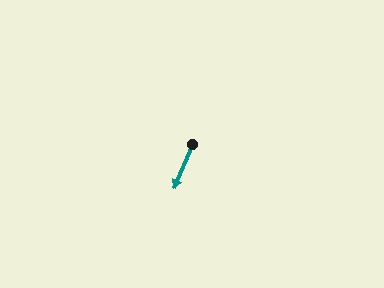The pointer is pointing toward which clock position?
Roughly 7 o'clock.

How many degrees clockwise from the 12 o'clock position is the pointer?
Approximately 202 degrees.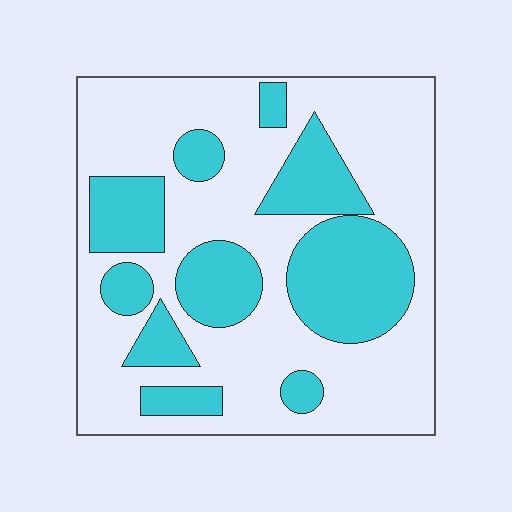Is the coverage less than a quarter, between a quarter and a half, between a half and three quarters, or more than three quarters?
Between a quarter and a half.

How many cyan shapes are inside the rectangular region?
10.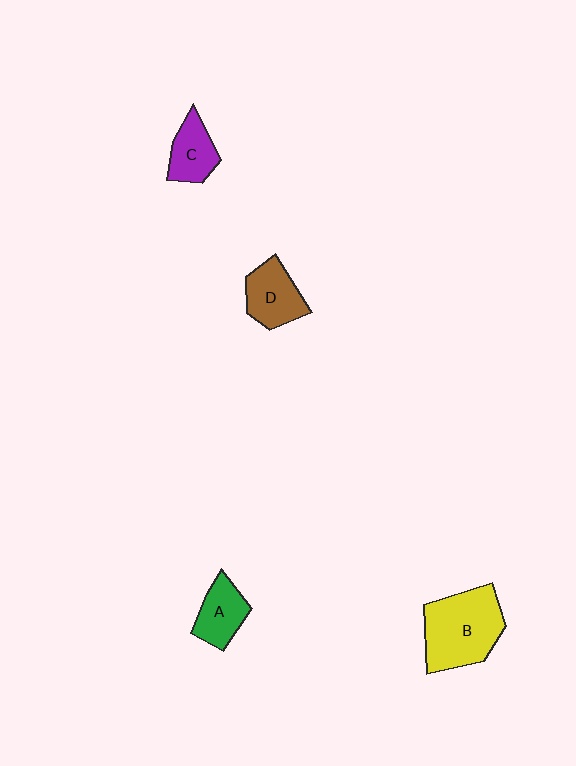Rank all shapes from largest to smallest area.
From largest to smallest: B (yellow), D (brown), A (green), C (purple).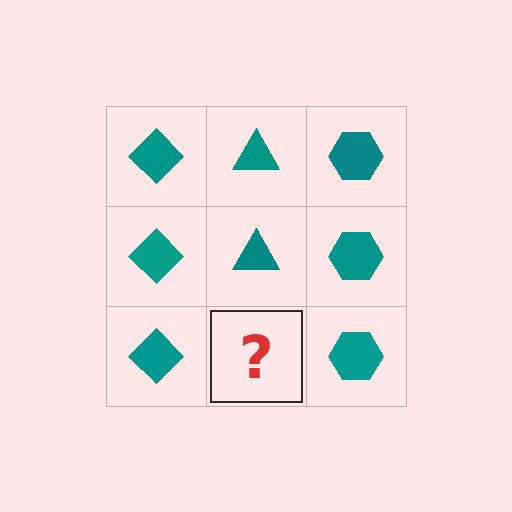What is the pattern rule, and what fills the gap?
The rule is that each column has a consistent shape. The gap should be filled with a teal triangle.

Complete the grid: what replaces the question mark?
The question mark should be replaced with a teal triangle.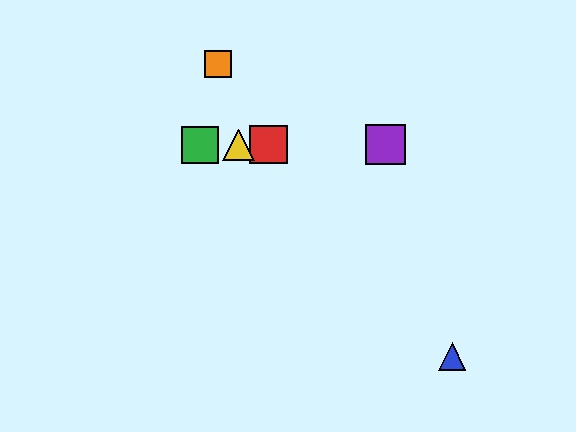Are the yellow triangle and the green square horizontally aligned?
Yes, both are at y≈145.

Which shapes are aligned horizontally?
The red square, the green square, the yellow triangle, the purple square are aligned horizontally.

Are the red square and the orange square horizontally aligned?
No, the red square is at y≈145 and the orange square is at y≈64.